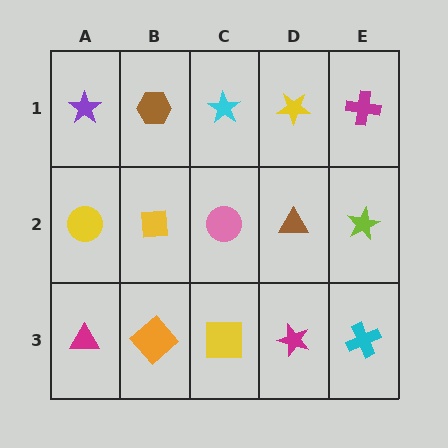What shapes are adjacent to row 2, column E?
A magenta cross (row 1, column E), a cyan cross (row 3, column E), a brown triangle (row 2, column D).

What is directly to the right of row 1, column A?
A brown hexagon.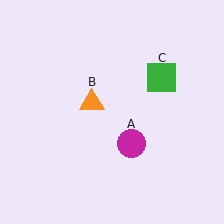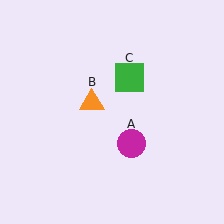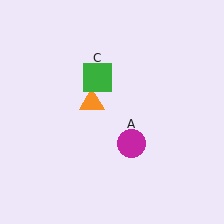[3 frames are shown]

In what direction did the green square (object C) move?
The green square (object C) moved left.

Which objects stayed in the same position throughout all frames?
Magenta circle (object A) and orange triangle (object B) remained stationary.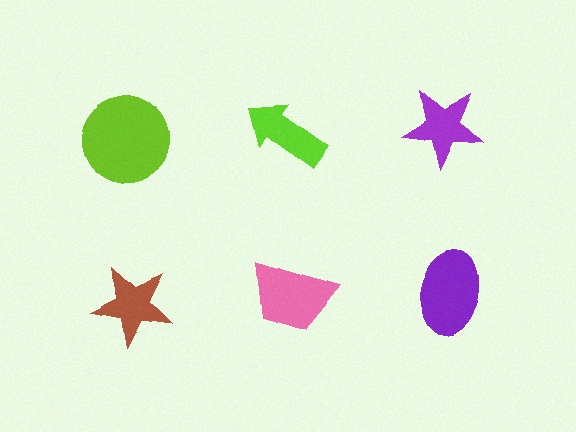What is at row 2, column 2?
A pink trapezoid.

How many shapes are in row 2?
3 shapes.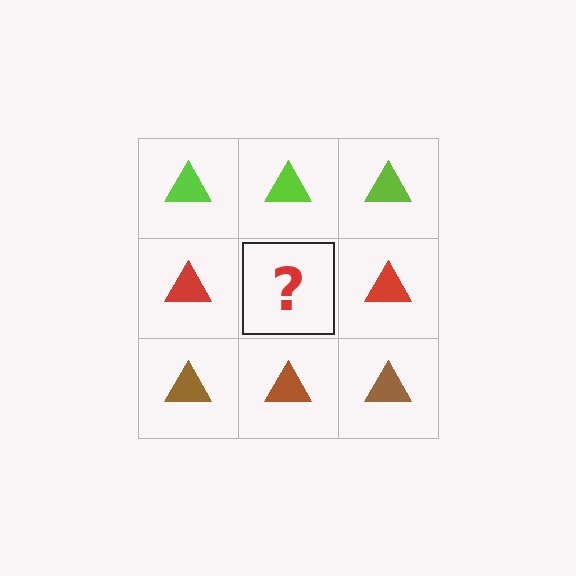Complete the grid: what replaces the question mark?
The question mark should be replaced with a red triangle.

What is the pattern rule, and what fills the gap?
The rule is that each row has a consistent color. The gap should be filled with a red triangle.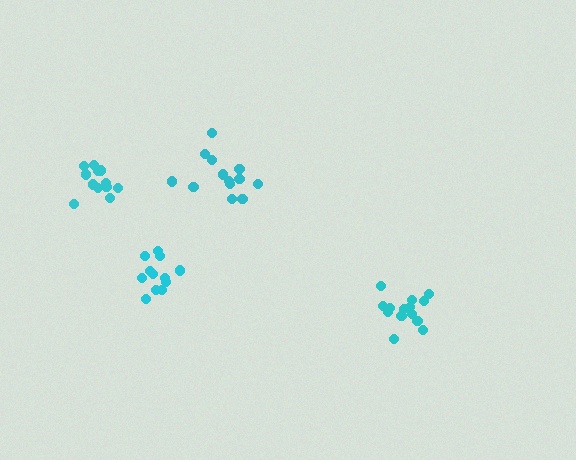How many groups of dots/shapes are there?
There are 4 groups.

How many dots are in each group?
Group 1: 12 dots, Group 2: 12 dots, Group 3: 14 dots, Group 4: 13 dots (51 total).